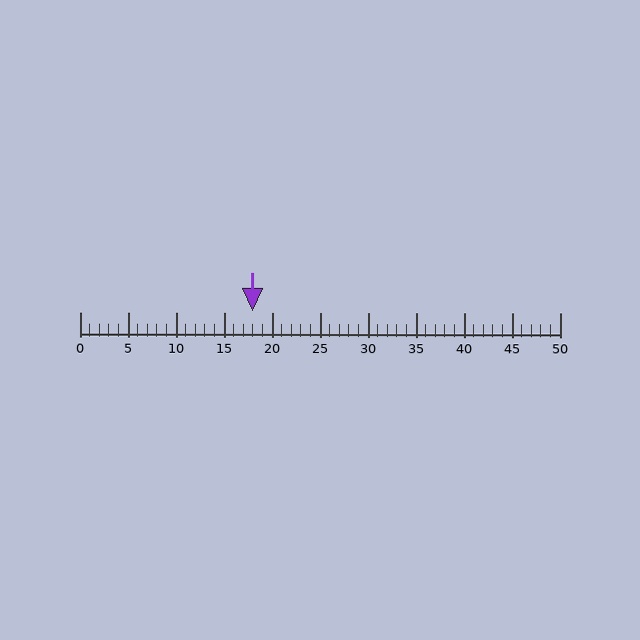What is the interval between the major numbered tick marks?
The major tick marks are spaced 5 units apart.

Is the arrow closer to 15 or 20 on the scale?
The arrow is closer to 20.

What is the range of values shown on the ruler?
The ruler shows values from 0 to 50.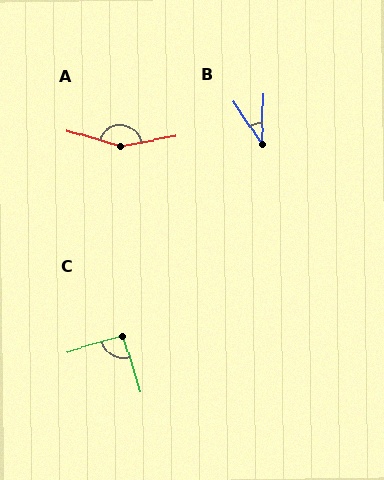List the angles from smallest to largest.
B (36°), C (91°), A (154°).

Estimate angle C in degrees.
Approximately 91 degrees.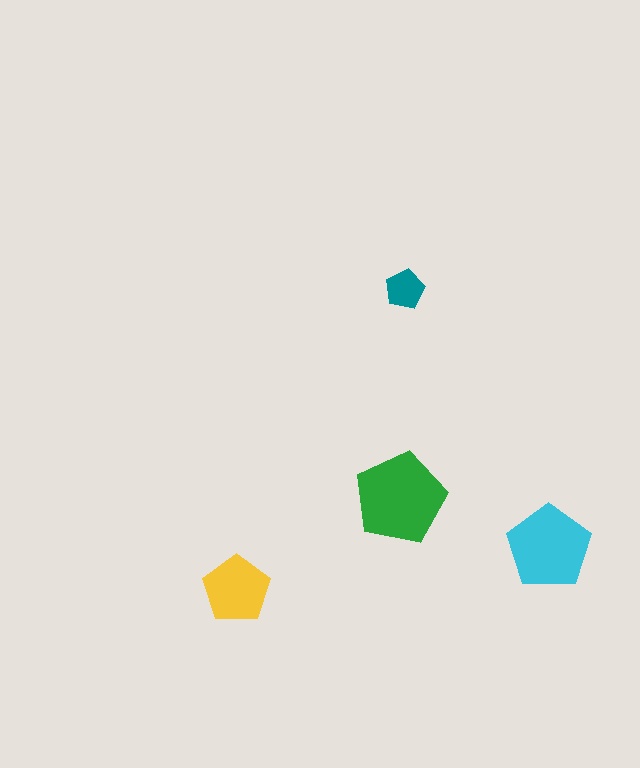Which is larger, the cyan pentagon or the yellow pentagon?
The cyan one.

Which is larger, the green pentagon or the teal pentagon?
The green one.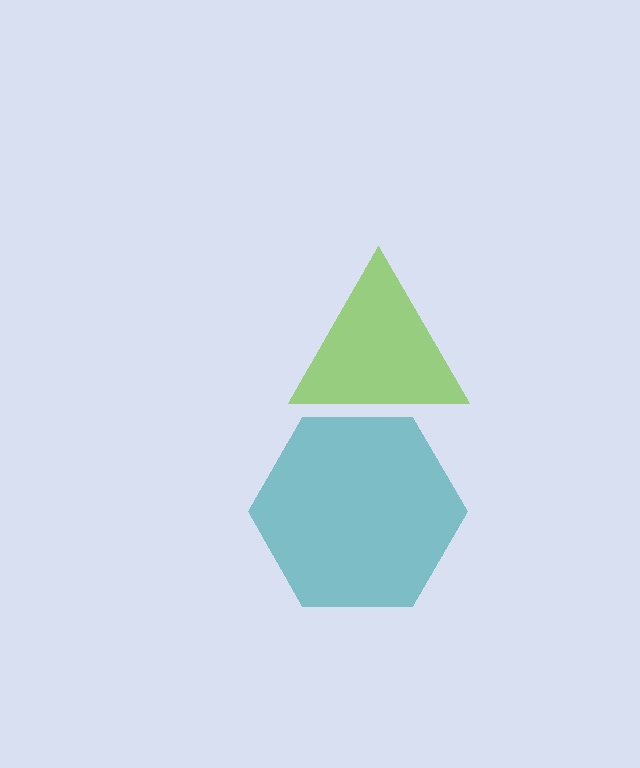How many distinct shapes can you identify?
There are 2 distinct shapes: a teal hexagon, a lime triangle.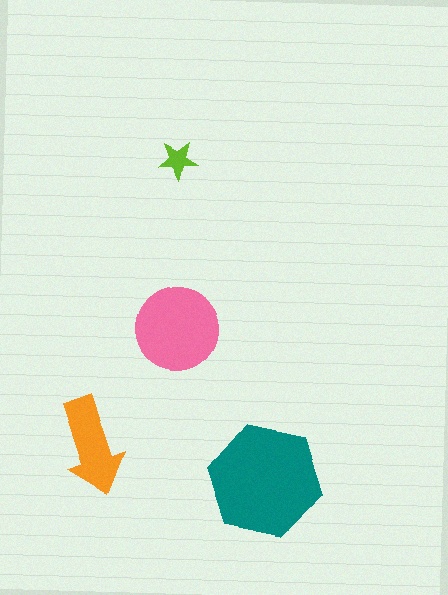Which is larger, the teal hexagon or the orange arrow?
The teal hexagon.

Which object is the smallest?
The lime star.